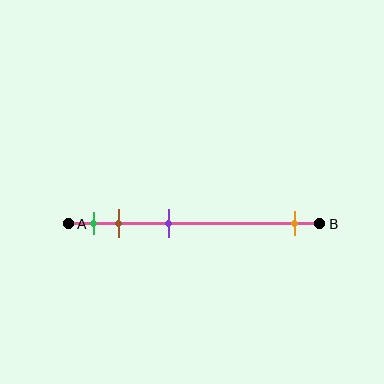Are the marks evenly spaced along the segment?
No, the marks are not evenly spaced.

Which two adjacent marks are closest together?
The green and brown marks are the closest adjacent pair.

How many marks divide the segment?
There are 4 marks dividing the segment.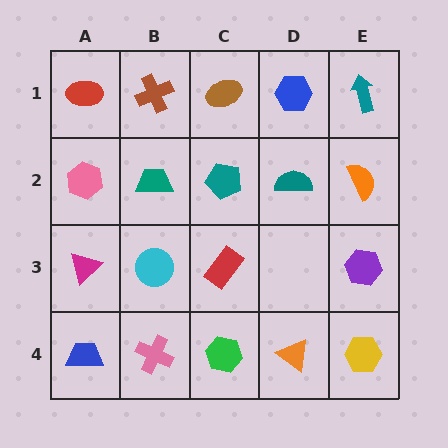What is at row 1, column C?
A brown ellipse.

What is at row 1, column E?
A teal arrow.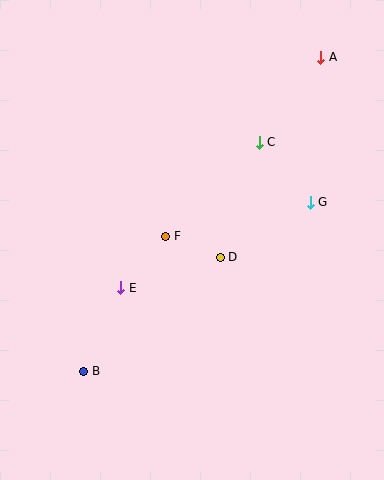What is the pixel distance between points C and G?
The distance between C and G is 79 pixels.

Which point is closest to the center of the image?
Point F at (166, 236) is closest to the center.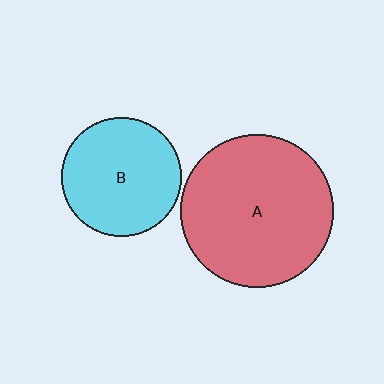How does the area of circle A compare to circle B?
Approximately 1.6 times.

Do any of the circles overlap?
No, none of the circles overlap.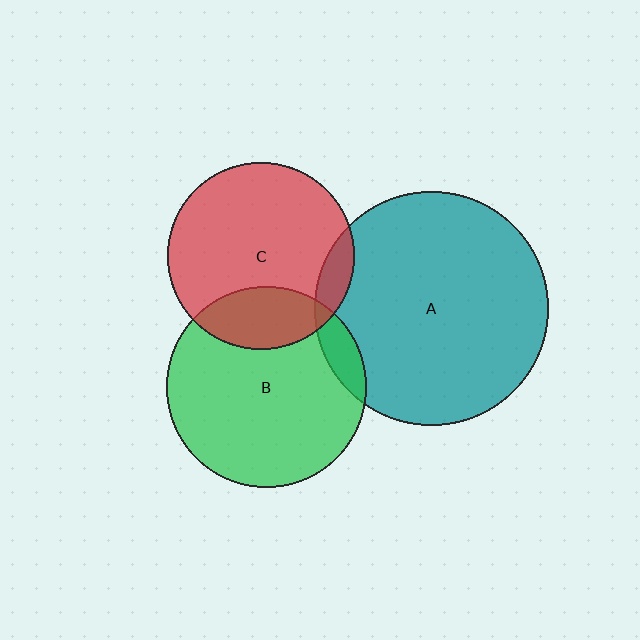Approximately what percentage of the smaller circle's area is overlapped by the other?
Approximately 20%.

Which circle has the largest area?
Circle A (teal).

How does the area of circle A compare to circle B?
Approximately 1.4 times.